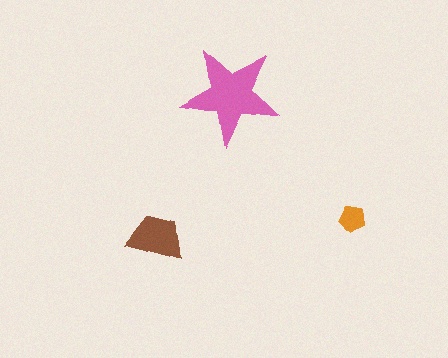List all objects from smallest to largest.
The orange pentagon, the brown trapezoid, the pink star.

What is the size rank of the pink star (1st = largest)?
1st.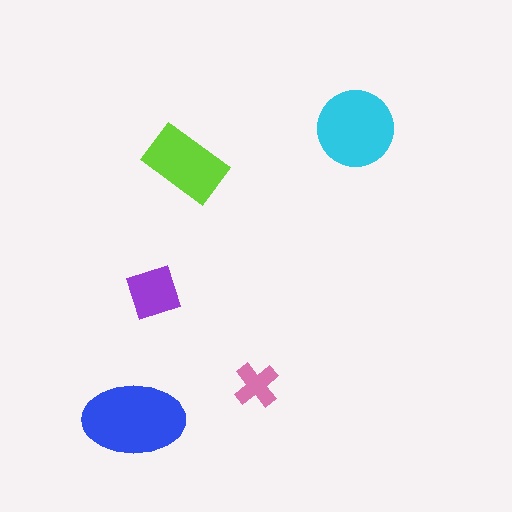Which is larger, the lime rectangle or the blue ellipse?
The blue ellipse.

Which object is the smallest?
The pink cross.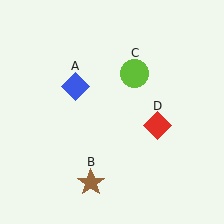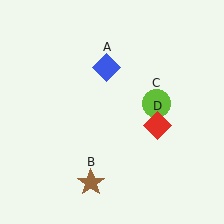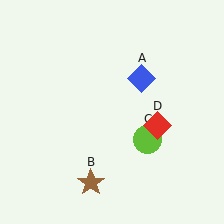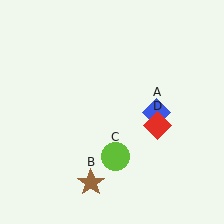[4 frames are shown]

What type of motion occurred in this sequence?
The blue diamond (object A), lime circle (object C) rotated clockwise around the center of the scene.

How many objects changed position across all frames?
2 objects changed position: blue diamond (object A), lime circle (object C).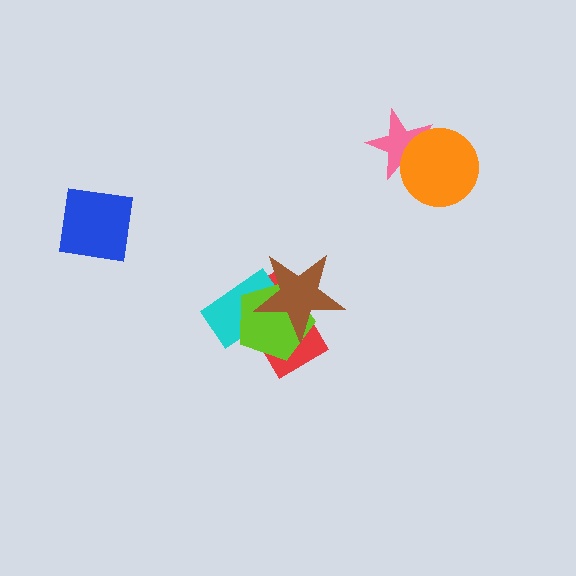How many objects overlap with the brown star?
3 objects overlap with the brown star.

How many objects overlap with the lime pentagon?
3 objects overlap with the lime pentagon.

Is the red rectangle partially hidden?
Yes, it is partially covered by another shape.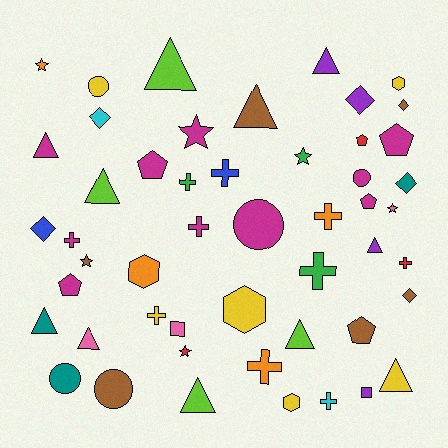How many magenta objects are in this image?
There are 10 magenta objects.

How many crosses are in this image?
There are 10 crosses.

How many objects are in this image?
There are 50 objects.